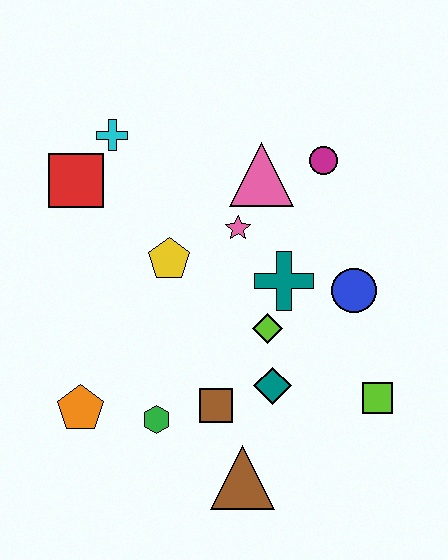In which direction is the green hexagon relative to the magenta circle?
The green hexagon is below the magenta circle.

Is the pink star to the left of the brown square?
No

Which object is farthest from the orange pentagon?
The magenta circle is farthest from the orange pentagon.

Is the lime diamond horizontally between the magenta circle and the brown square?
Yes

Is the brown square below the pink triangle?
Yes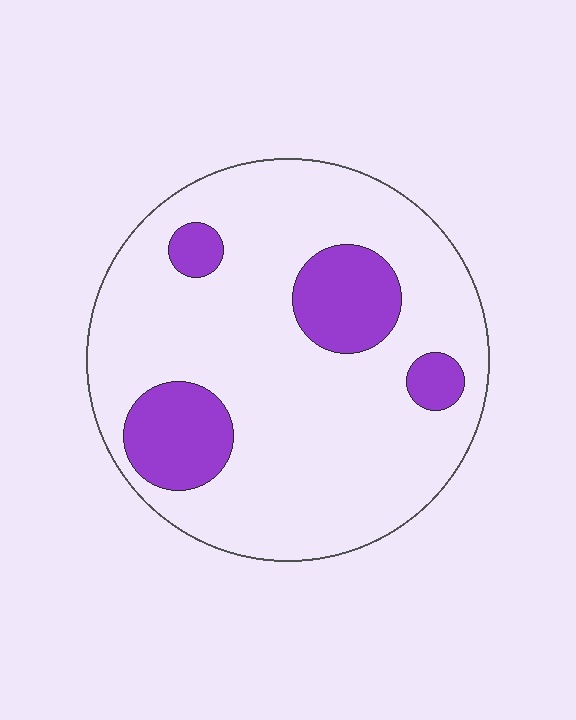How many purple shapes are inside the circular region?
4.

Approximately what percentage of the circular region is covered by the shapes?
Approximately 20%.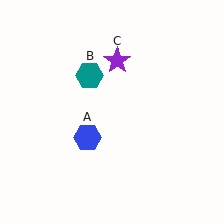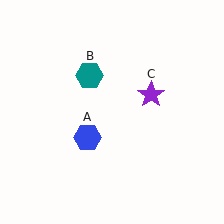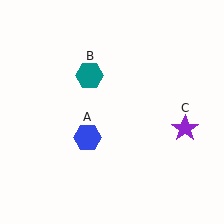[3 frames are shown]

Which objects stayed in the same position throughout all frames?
Blue hexagon (object A) and teal hexagon (object B) remained stationary.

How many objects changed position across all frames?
1 object changed position: purple star (object C).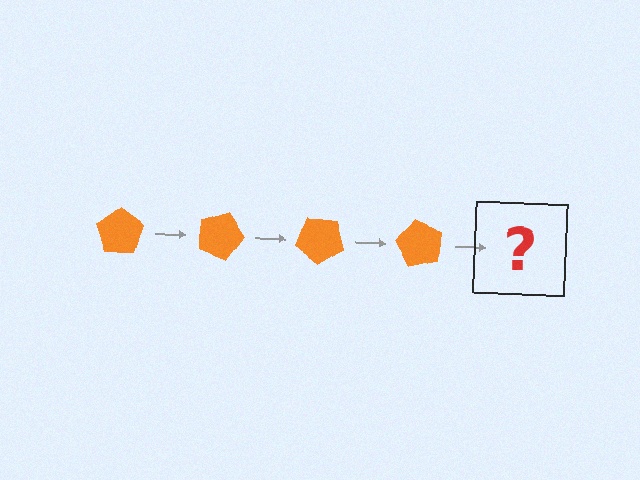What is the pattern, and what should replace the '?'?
The pattern is that the pentagon rotates 20 degrees each step. The '?' should be an orange pentagon rotated 80 degrees.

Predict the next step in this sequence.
The next step is an orange pentagon rotated 80 degrees.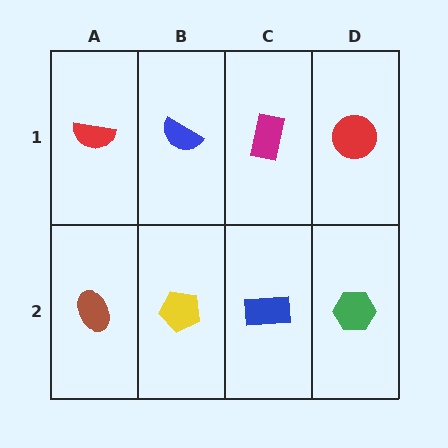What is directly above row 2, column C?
A magenta rectangle.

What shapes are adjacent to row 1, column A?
A brown ellipse (row 2, column A), a blue semicircle (row 1, column B).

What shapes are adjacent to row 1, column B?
A yellow pentagon (row 2, column B), a red semicircle (row 1, column A), a magenta rectangle (row 1, column C).